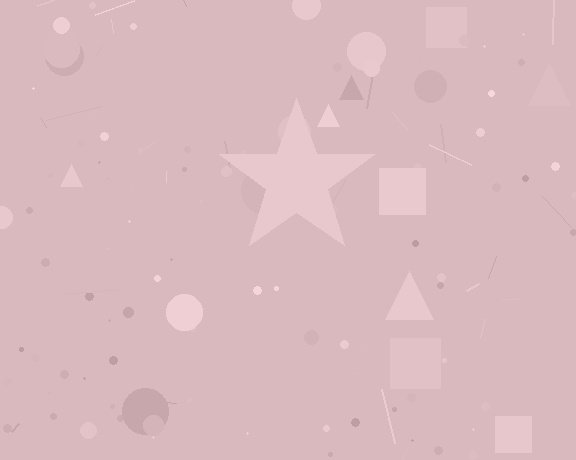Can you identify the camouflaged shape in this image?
The camouflaged shape is a star.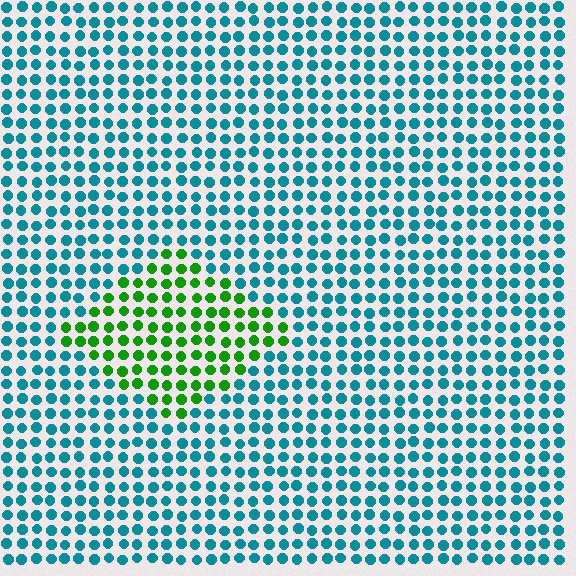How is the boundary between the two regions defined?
The boundary is defined purely by a slight shift in hue (about 66 degrees). Spacing, size, and orientation are identical on both sides.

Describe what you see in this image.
The image is filled with small teal elements in a uniform arrangement. A diamond-shaped region is visible where the elements are tinted to a slightly different hue, forming a subtle color boundary.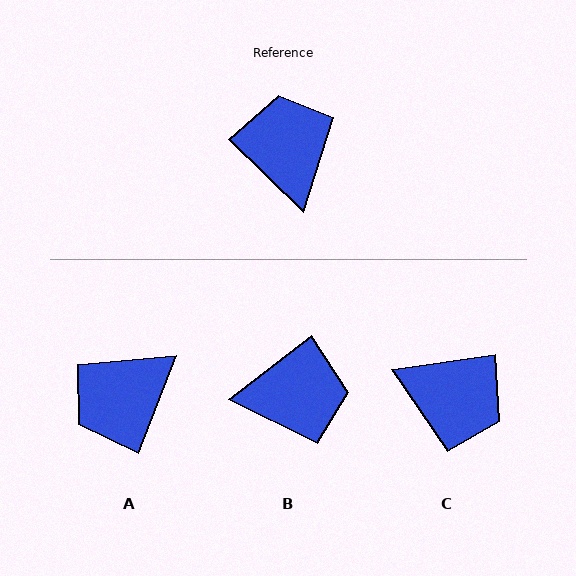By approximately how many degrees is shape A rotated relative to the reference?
Approximately 113 degrees counter-clockwise.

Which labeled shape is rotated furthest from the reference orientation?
C, about 128 degrees away.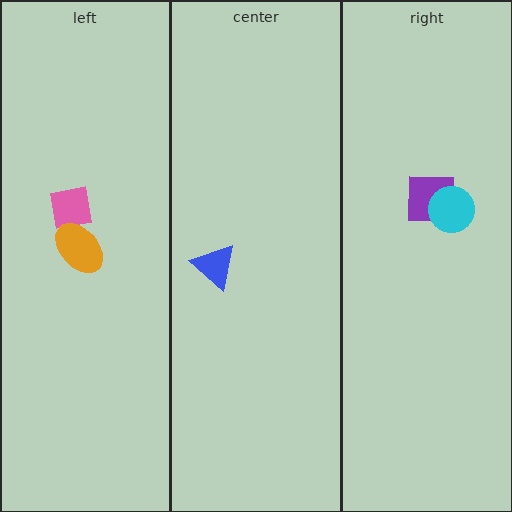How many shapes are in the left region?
2.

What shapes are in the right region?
The purple square, the cyan circle.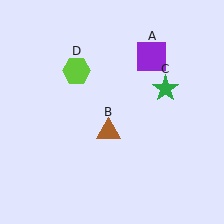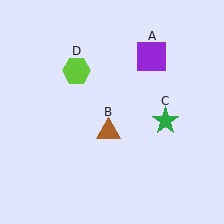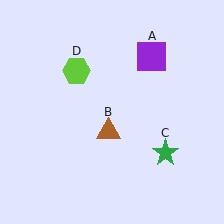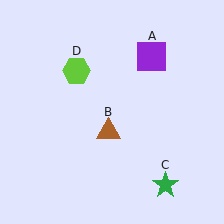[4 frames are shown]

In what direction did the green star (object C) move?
The green star (object C) moved down.